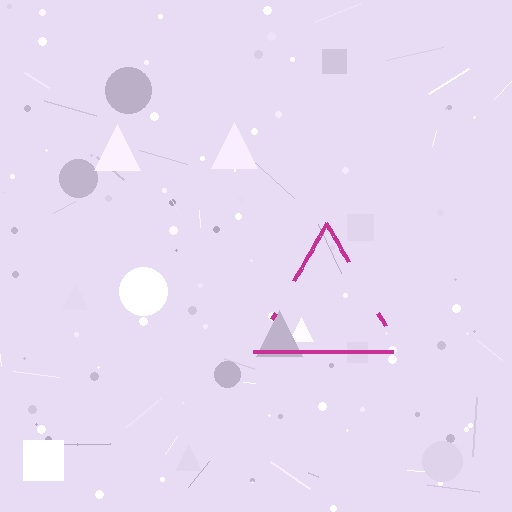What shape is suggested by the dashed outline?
The dashed outline suggests a triangle.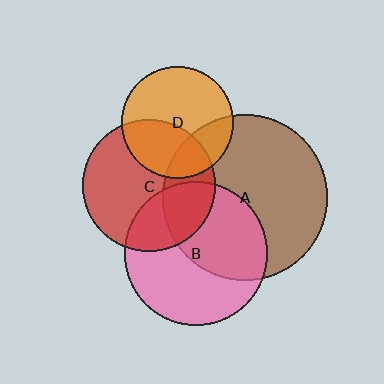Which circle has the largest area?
Circle A (brown).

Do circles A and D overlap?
Yes.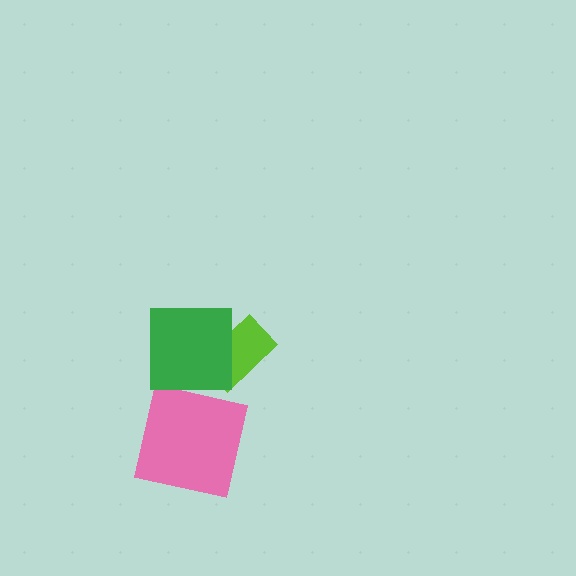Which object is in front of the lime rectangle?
The green square is in front of the lime rectangle.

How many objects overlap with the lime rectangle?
1 object overlaps with the lime rectangle.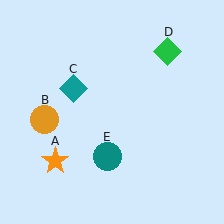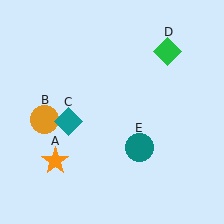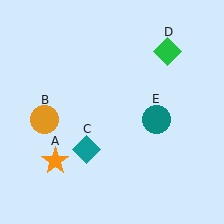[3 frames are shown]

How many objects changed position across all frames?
2 objects changed position: teal diamond (object C), teal circle (object E).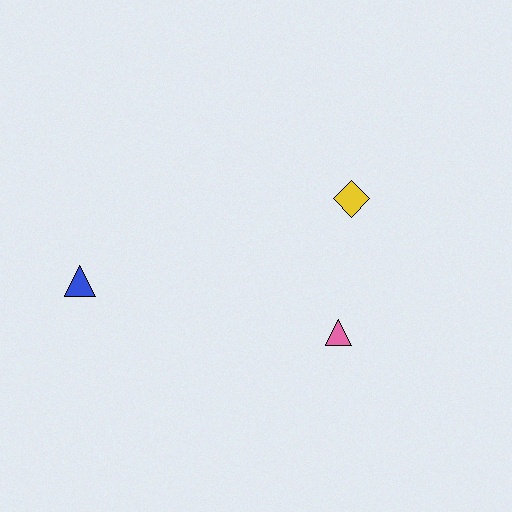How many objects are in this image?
There are 3 objects.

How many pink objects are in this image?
There is 1 pink object.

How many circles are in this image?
There are no circles.